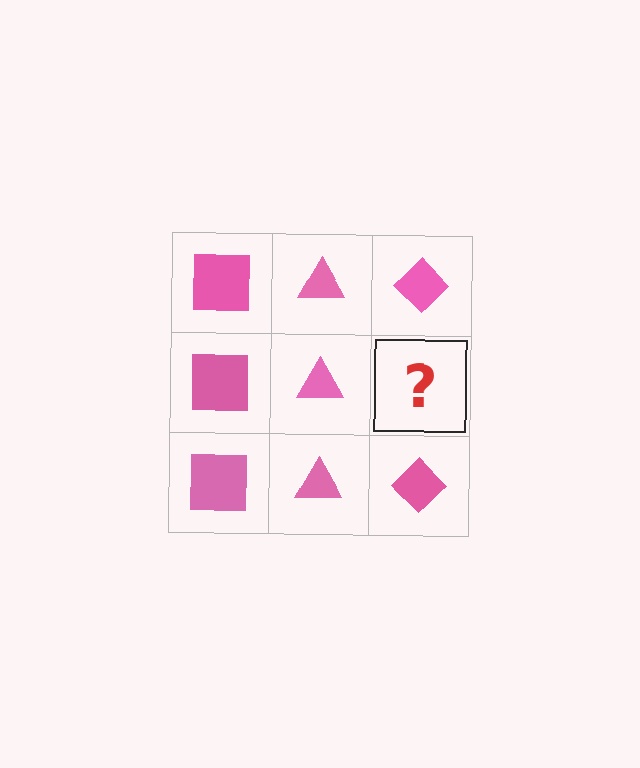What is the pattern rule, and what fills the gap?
The rule is that each column has a consistent shape. The gap should be filled with a pink diamond.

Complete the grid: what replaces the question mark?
The question mark should be replaced with a pink diamond.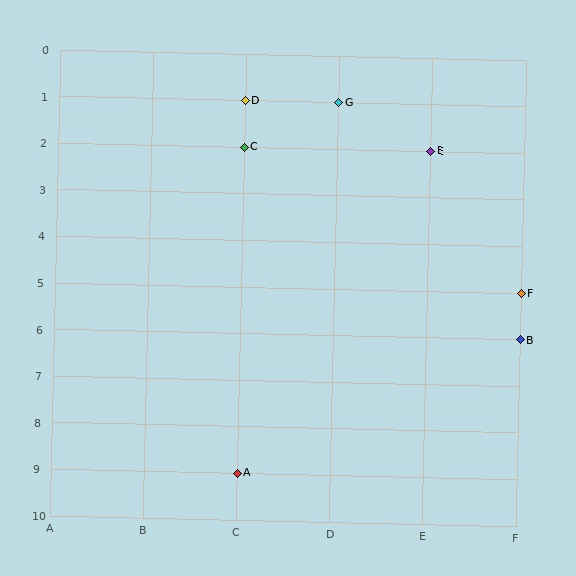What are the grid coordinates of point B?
Point B is at grid coordinates (F, 6).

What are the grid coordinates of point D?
Point D is at grid coordinates (C, 1).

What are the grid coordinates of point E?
Point E is at grid coordinates (E, 2).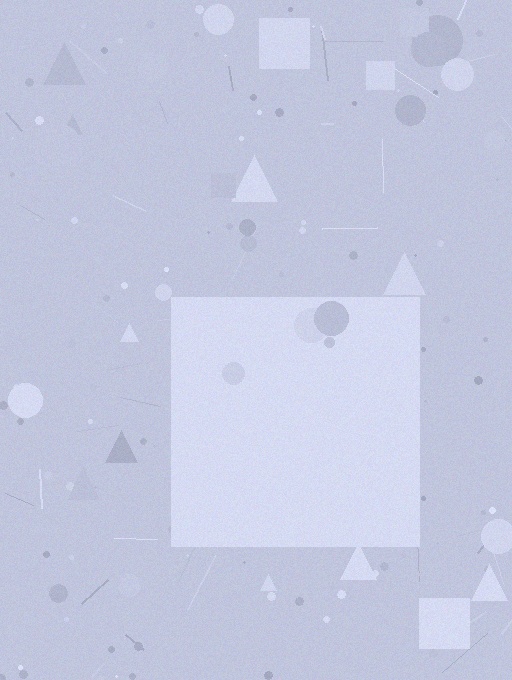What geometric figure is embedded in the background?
A square is embedded in the background.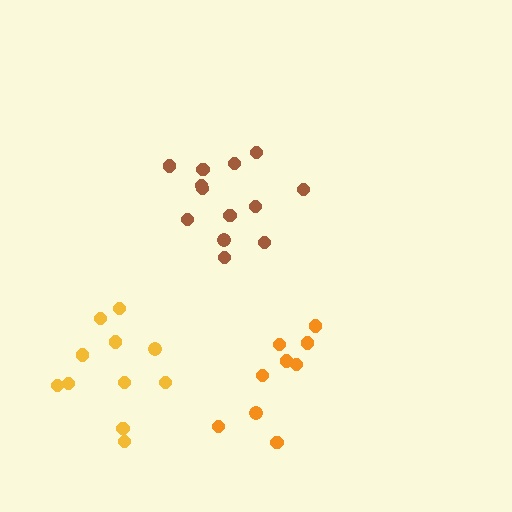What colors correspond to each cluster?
The clusters are colored: orange, brown, yellow.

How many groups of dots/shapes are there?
There are 3 groups.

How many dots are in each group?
Group 1: 9 dots, Group 2: 13 dots, Group 3: 11 dots (33 total).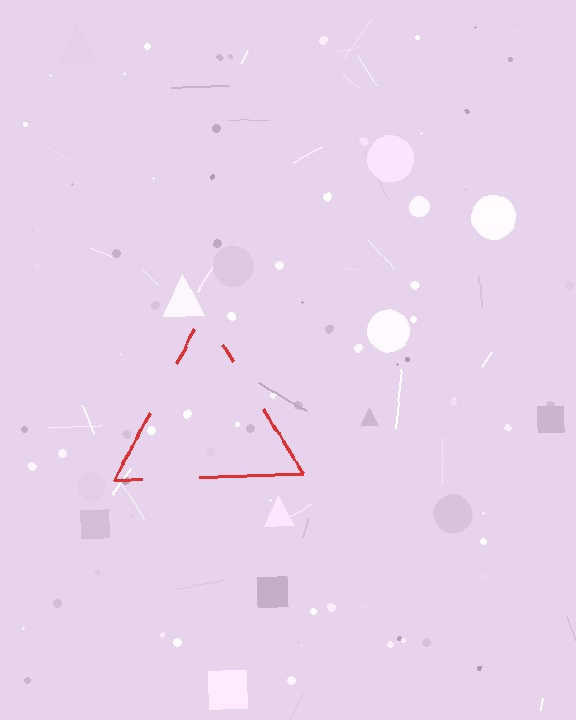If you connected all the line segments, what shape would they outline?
They would outline a triangle.